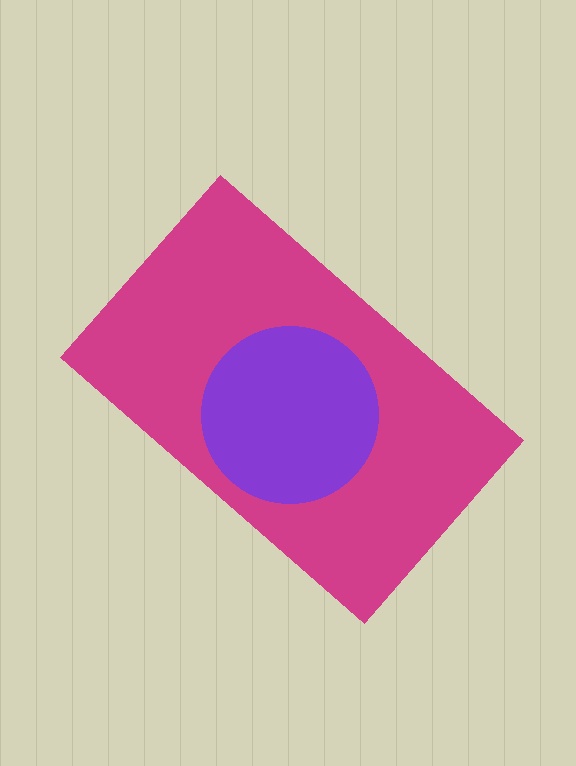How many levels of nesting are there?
2.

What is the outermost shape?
The magenta rectangle.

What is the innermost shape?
The purple circle.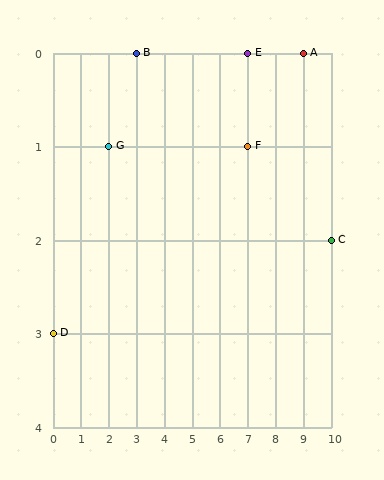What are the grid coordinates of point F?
Point F is at grid coordinates (7, 1).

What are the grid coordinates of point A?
Point A is at grid coordinates (9, 0).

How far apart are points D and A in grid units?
Points D and A are 9 columns and 3 rows apart (about 9.5 grid units diagonally).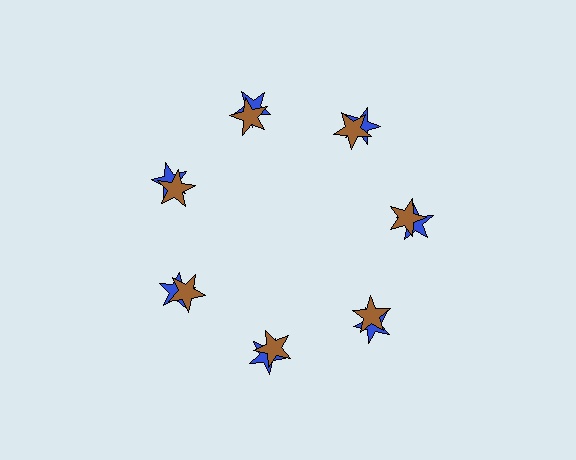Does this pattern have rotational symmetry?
Yes, this pattern has 7-fold rotational symmetry. It looks the same after rotating 51 degrees around the center.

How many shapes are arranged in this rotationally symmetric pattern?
There are 14 shapes, arranged in 7 groups of 2.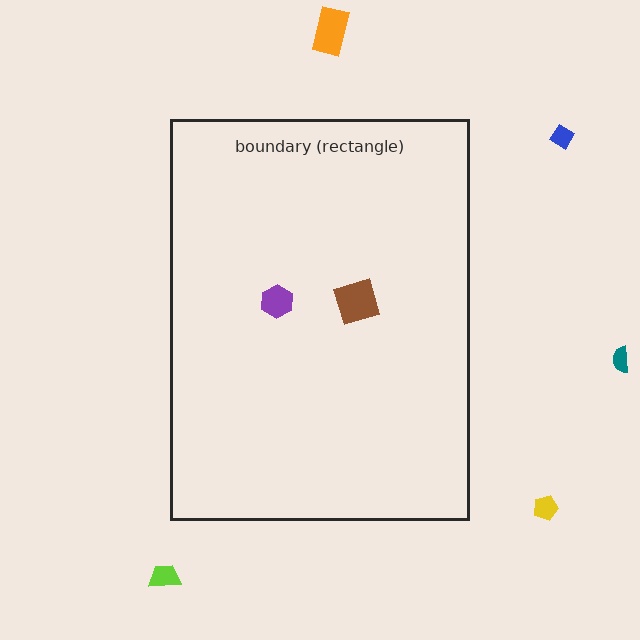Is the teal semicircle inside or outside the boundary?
Outside.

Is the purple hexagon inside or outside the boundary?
Inside.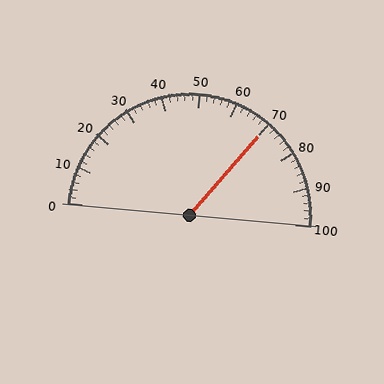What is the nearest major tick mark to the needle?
The nearest major tick mark is 70.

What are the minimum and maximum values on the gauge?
The gauge ranges from 0 to 100.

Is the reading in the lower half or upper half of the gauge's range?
The reading is in the upper half of the range (0 to 100).